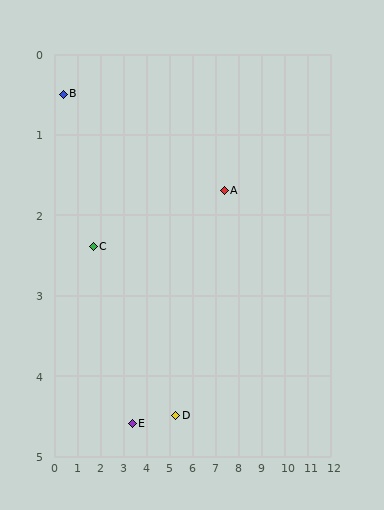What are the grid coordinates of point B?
Point B is at approximately (0.4, 0.5).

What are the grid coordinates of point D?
Point D is at approximately (5.3, 4.5).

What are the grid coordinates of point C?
Point C is at approximately (1.7, 2.4).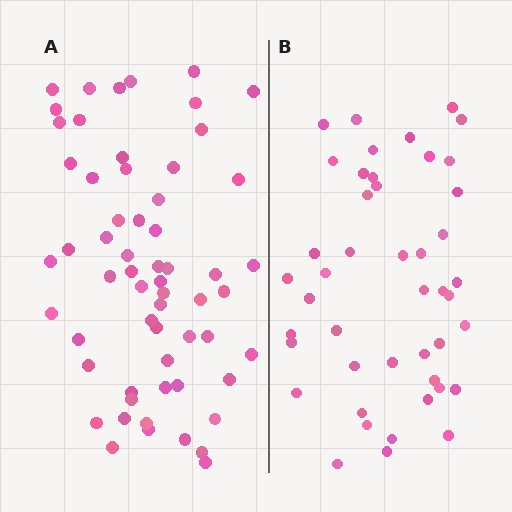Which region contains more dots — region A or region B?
Region A (the left region) has more dots.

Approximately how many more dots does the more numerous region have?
Region A has approximately 15 more dots than region B.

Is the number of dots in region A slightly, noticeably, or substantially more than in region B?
Region A has noticeably more, but not dramatically so. The ratio is roughly 1.3 to 1.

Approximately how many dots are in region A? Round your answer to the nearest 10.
About 60 dots.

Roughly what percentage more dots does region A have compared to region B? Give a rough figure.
About 35% more.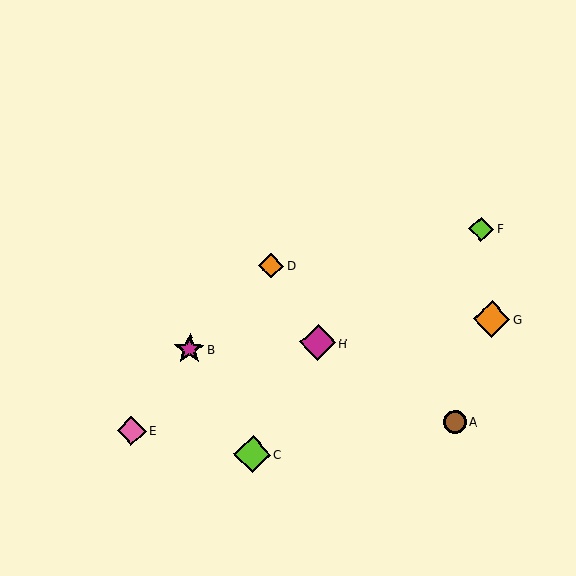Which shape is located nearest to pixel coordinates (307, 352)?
The magenta diamond (labeled H) at (318, 343) is nearest to that location.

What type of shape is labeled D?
Shape D is an orange diamond.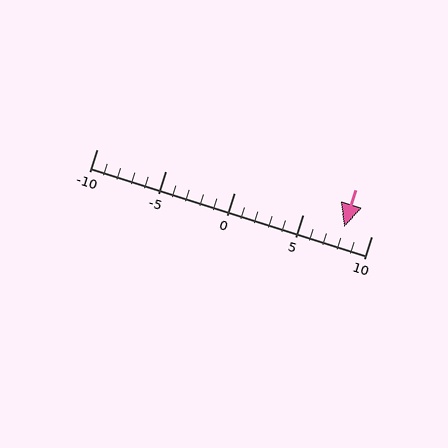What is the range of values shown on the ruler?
The ruler shows values from -10 to 10.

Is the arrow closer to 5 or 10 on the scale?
The arrow is closer to 10.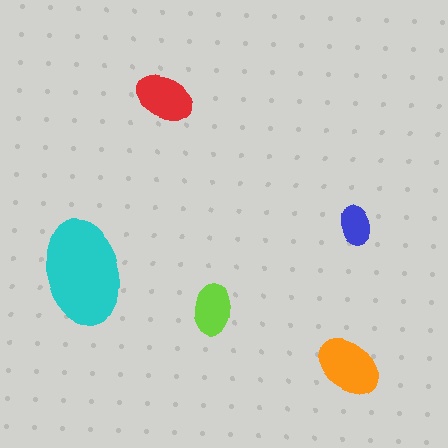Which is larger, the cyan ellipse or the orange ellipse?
The cyan one.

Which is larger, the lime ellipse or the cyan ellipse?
The cyan one.